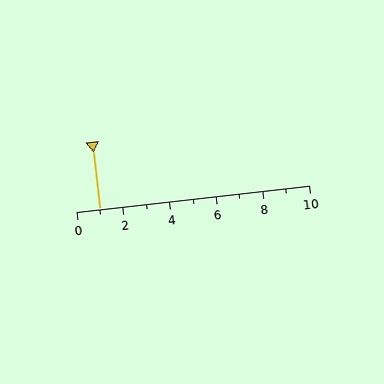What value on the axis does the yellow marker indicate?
The marker indicates approximately 1.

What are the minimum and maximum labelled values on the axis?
The axis runs from 0 to 10.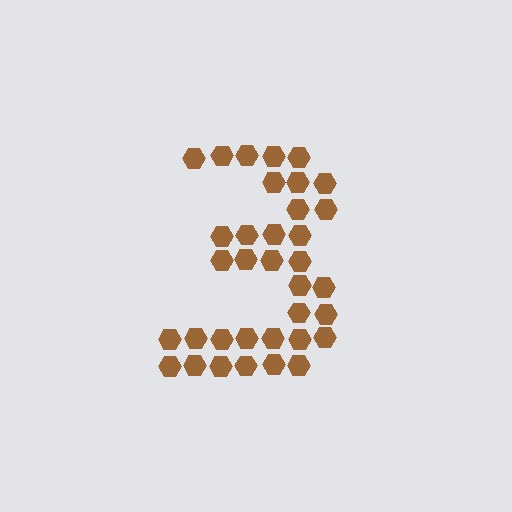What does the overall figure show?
The overall figure shows the digit 3.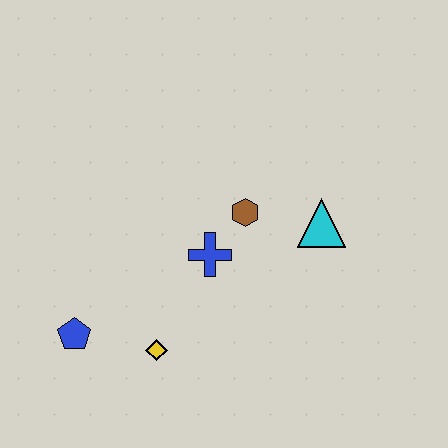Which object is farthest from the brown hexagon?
The blue pentagon is farthest from the brown hexagon.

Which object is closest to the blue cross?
The brown hexagon is closest to the blue cross.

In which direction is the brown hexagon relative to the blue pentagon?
The brown hexagon is to the right of the blue pentagon.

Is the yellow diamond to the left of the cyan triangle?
Yes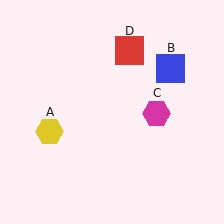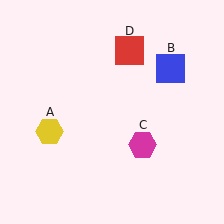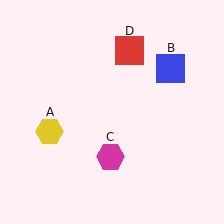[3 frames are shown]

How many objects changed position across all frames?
1 object changed position: magenta hexagon (object C).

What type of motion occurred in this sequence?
The magenta hexagon (object C) rotated clockwise around the center of the scene.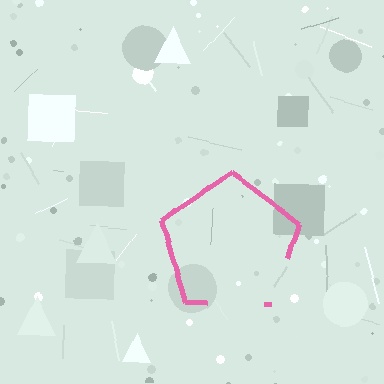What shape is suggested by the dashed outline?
The dashed outline suggests a pentagon.